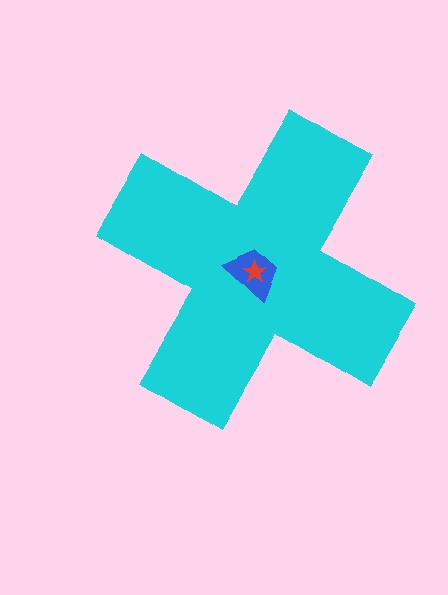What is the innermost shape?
The red star.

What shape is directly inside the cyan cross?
The blue trapezoid.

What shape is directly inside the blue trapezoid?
The red star.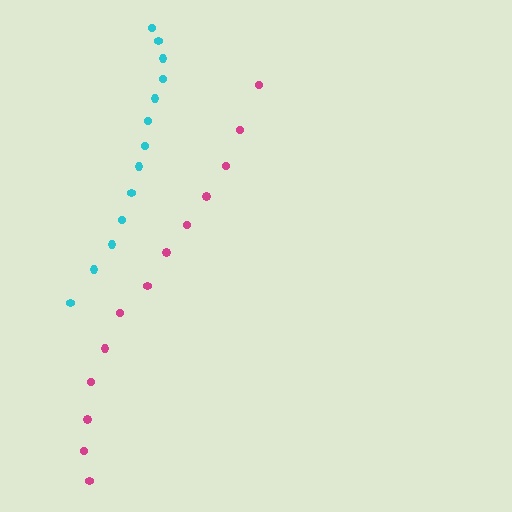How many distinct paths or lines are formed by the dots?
There are 2 distinct paths.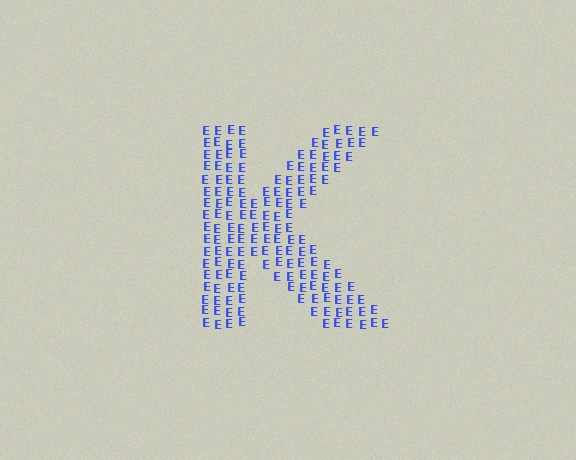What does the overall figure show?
The overall figure shows the letter K.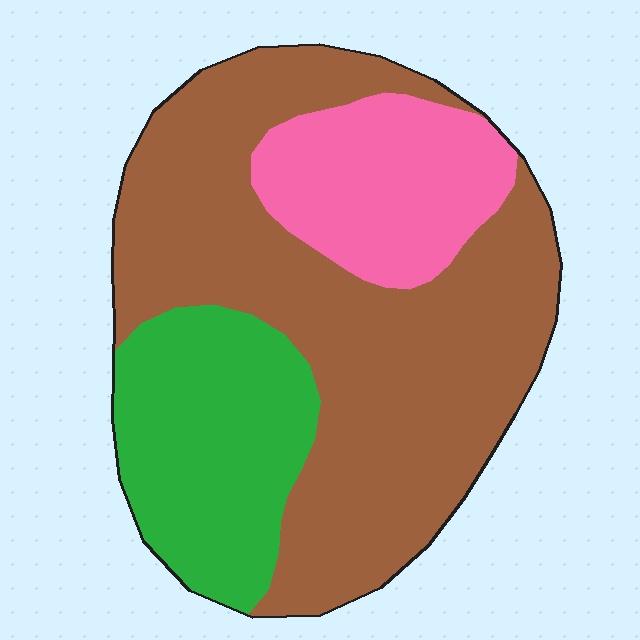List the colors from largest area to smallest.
From largest to smallest: brown, green, pink.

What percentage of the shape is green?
Green takes up between a sixth and a third of the shape.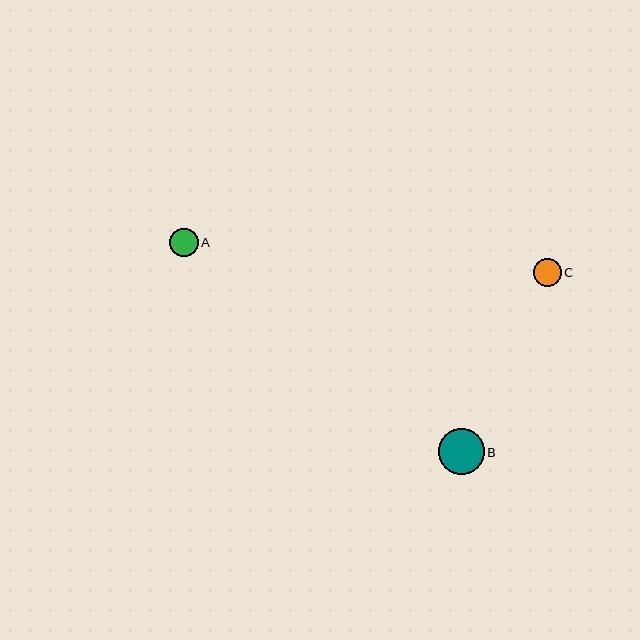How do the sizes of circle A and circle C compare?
Circle A and circle C are approximately the same size.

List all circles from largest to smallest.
From largest to smallest: B, A, C.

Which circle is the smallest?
Circle C is the smallest with a size of approximately 28 pixels.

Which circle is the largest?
Circle B is the largest with a size of approximately 46 pixels.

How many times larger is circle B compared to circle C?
Circle B is approximately 1.6 times the size of circle C.